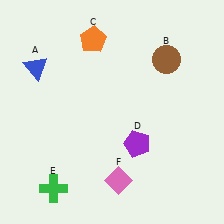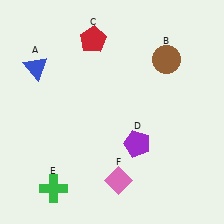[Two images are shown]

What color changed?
The pentagon (C) changed from orange in Image 1 to red in Image 2.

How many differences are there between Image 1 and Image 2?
There is 1 difference between the two images.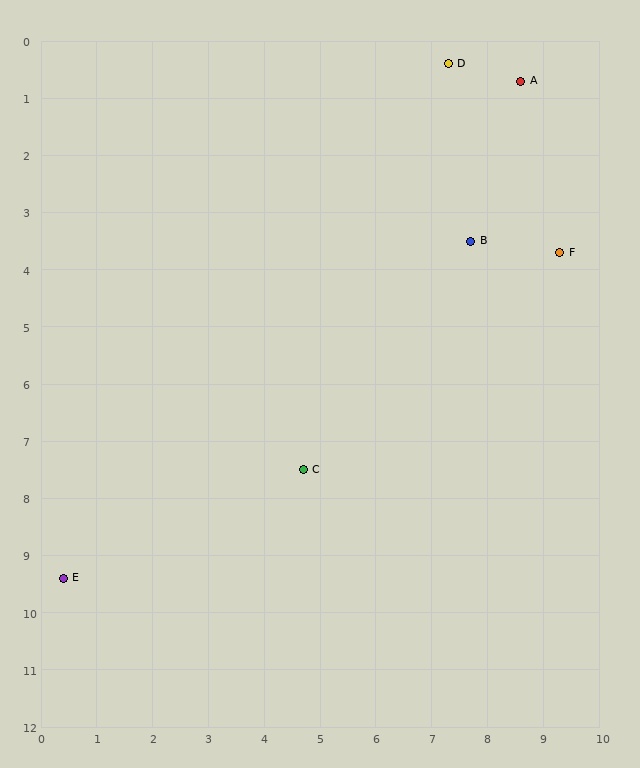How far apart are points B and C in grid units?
Points B and C are about 5.0 grid units apart.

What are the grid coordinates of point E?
Point E is at approximately (0.4, 9.4).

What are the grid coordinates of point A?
Point A is at approximately (8.6, 0.7).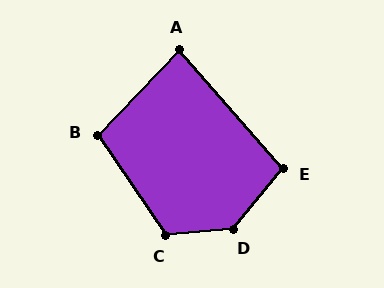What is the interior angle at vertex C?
Approximately 119 degrees (obtuse).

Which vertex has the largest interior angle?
D, at approximately 134 degrees.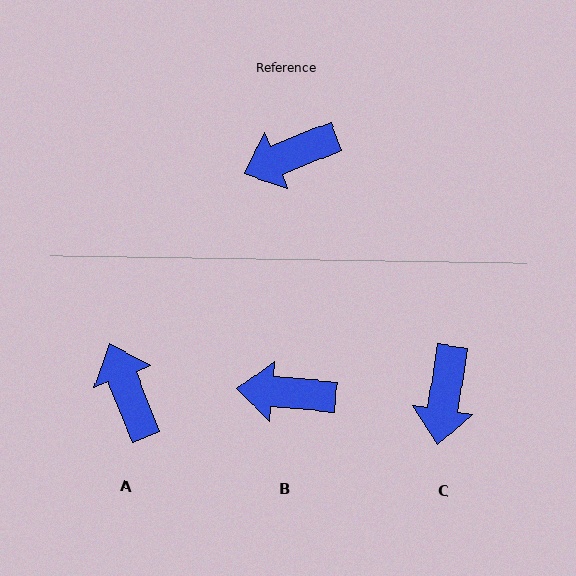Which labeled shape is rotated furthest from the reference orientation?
A, about 91 degrees away.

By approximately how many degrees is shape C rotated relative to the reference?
Approximately 59 degrees counter-clockwise.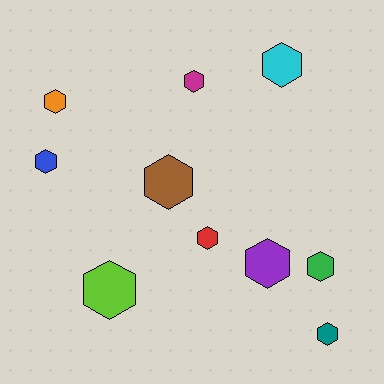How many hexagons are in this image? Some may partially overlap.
There are 10 hexagons.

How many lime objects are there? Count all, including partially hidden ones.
There is 1 lime object.